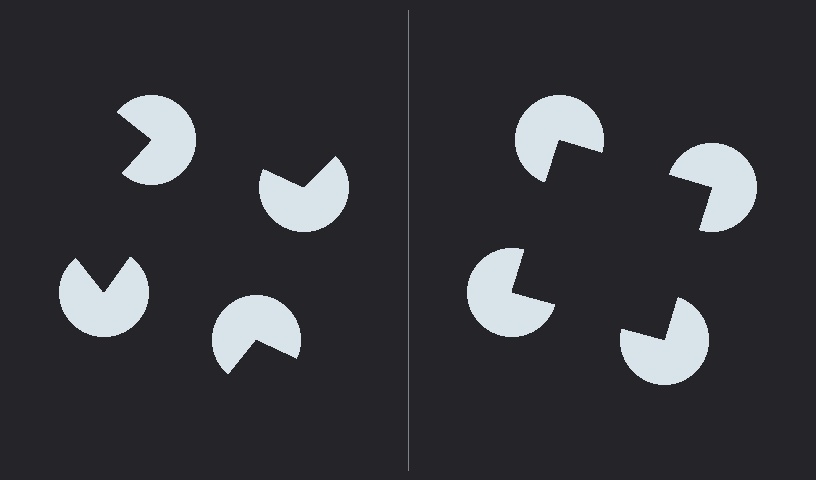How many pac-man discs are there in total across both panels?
8 — 4 on each side.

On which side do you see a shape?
An illusory square appears on the right side. On the left side the wedge cuts are rotated, so no coherent shape forms.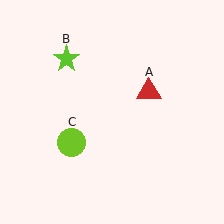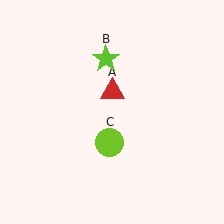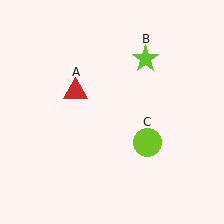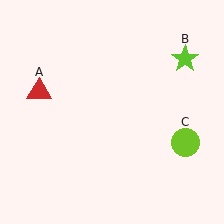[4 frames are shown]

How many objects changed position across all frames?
3 objects changed position: red triangle (object A), lime star (object B), lime circle (object C).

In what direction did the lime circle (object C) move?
The lime circle (object C) moved right.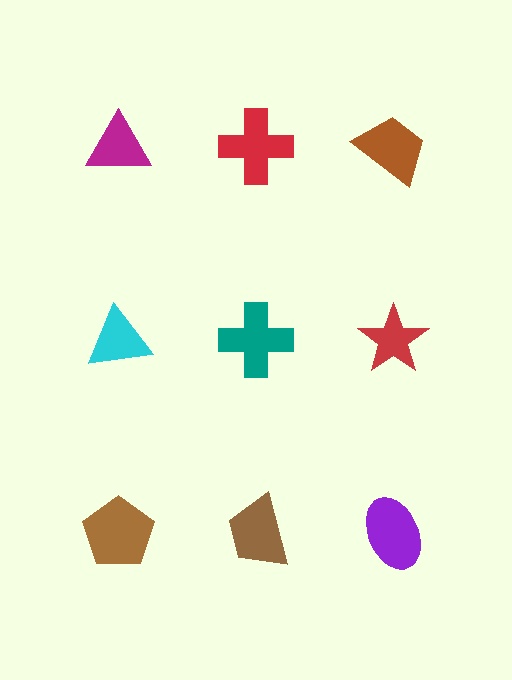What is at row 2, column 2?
A teal cross.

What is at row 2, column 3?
A red star.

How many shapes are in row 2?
3 shapes.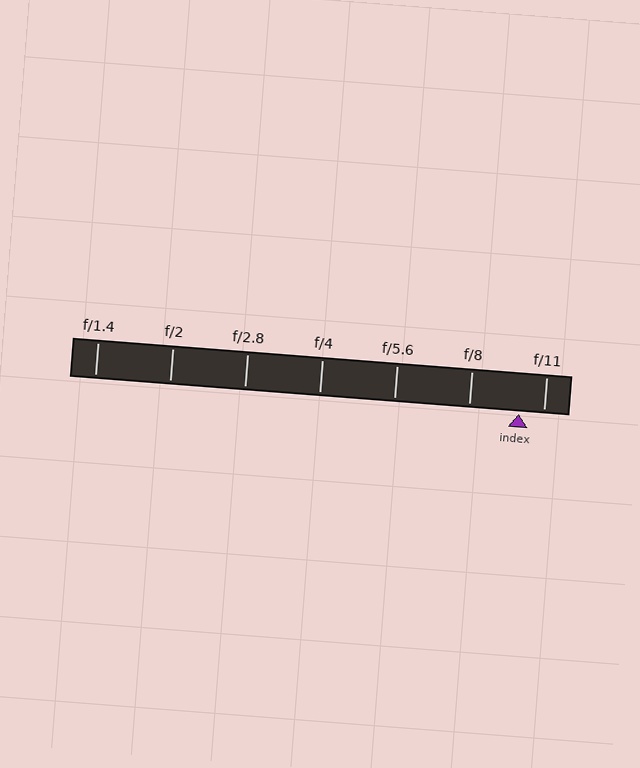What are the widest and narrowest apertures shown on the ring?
The widest aperture shown is f/1.4 and the narrowest is f/11.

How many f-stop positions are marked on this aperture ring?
There are 7 f-stop positions marked.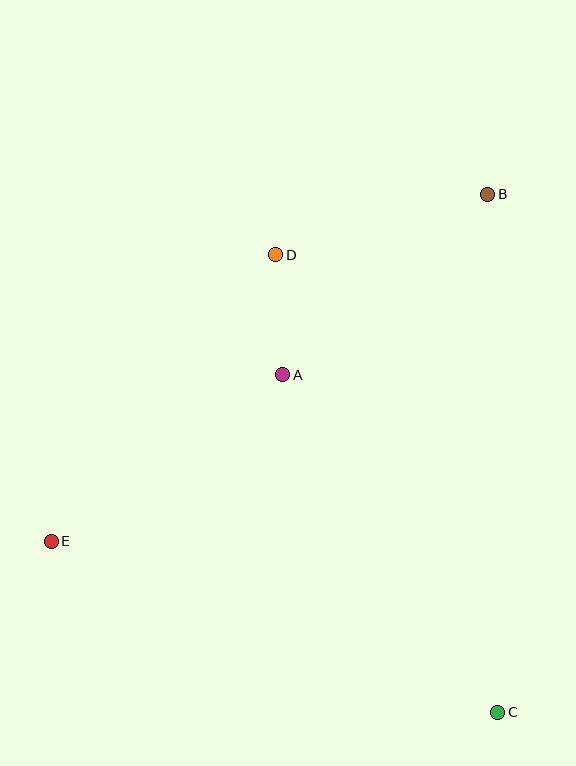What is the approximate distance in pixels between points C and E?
The distance between C and E is approximately 478 pixels.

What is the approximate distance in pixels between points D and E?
The distance between D and E is approximately 364 pixels.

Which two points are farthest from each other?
Points B and E are farthest from each other.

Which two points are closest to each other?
Points A and D are closest to each other.